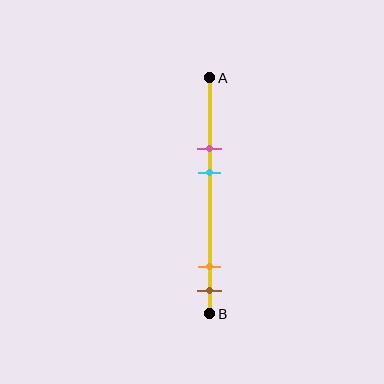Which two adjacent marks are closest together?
The orange and brown marks are the closest adjacent pair.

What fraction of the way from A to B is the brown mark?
The brown mark is approximately 90% (0.9) of the way from A to B.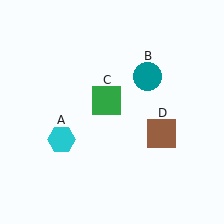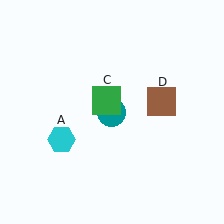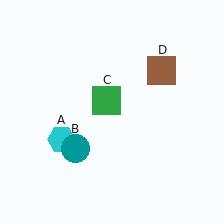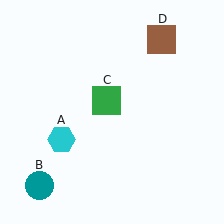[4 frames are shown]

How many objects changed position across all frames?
2 objects changed position: teal circle (object B), brown square (object D).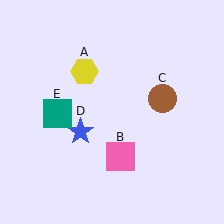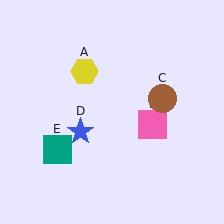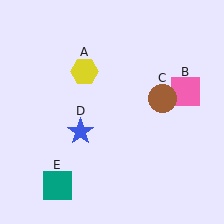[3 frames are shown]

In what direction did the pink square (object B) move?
The pink square (object B) moved up and to the right.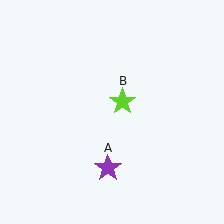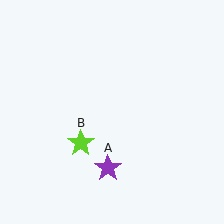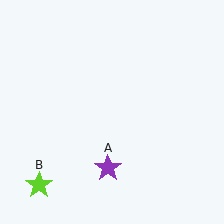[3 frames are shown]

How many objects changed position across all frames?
1 object changed position: lime star (object B).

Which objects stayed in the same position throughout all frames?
Purple star (object A) remained stationary.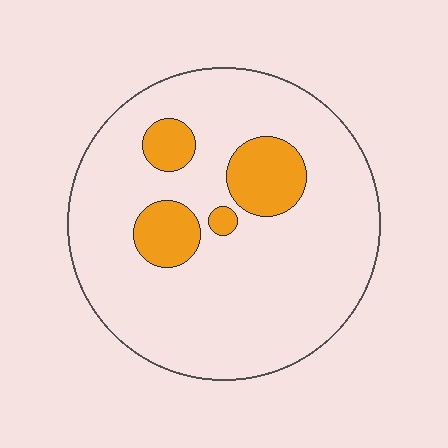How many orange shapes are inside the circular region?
4.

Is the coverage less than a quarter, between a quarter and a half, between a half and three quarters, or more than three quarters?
Less than a quarter.